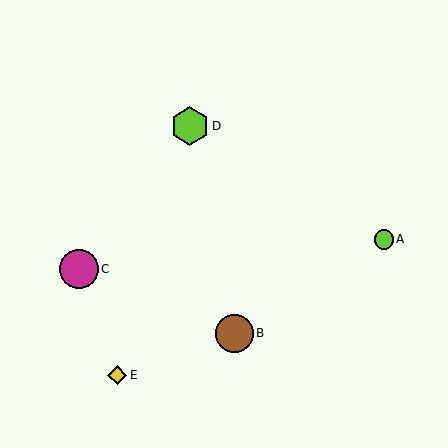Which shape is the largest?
The lime hexagon (labeled D) is the largest.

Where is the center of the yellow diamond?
The center of the yellow diamond is at (117, 375).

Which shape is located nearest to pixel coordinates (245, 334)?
The brown circle (labeled B) at (234, 333) is nearest to that location.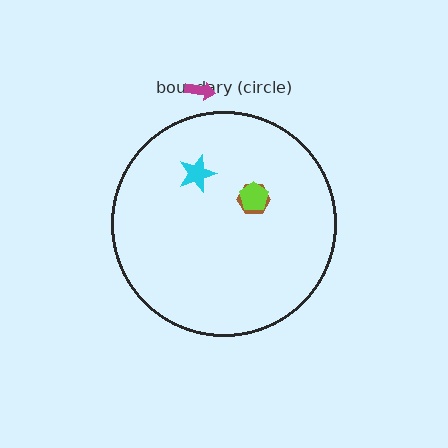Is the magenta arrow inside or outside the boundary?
Outside.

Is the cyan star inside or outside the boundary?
Inside.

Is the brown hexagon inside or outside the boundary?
Inside.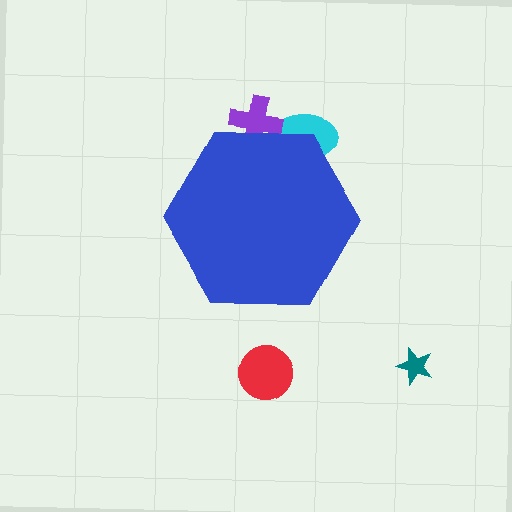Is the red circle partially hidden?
No, the red circle is fully visible.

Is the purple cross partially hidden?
Yes, the purple cross is partially hidden behind the blue hexagon.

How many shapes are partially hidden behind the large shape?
2 shapes are partially hidden.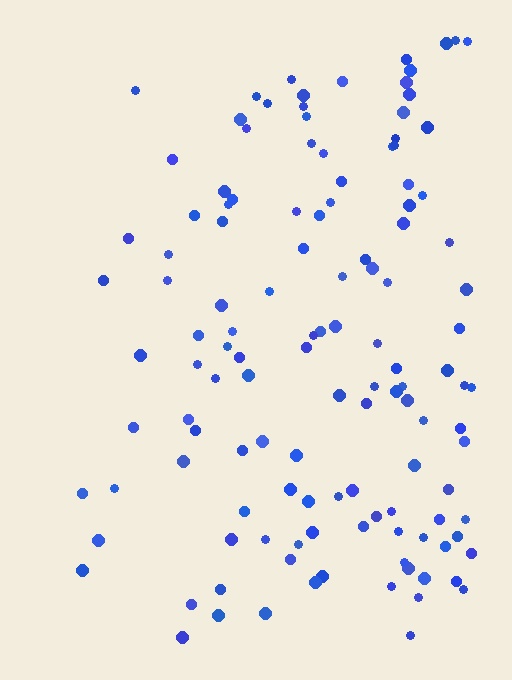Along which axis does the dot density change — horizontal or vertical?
Horizontal.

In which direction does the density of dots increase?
From left to right, with the right side densest.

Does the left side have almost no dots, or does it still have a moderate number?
Still a moderate number, just noticeably fewer than the right.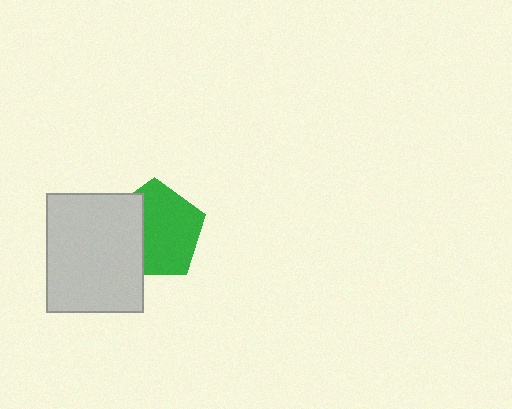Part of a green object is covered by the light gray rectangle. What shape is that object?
It is a pentagon.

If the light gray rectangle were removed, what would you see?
You would see the complete green pentagon.